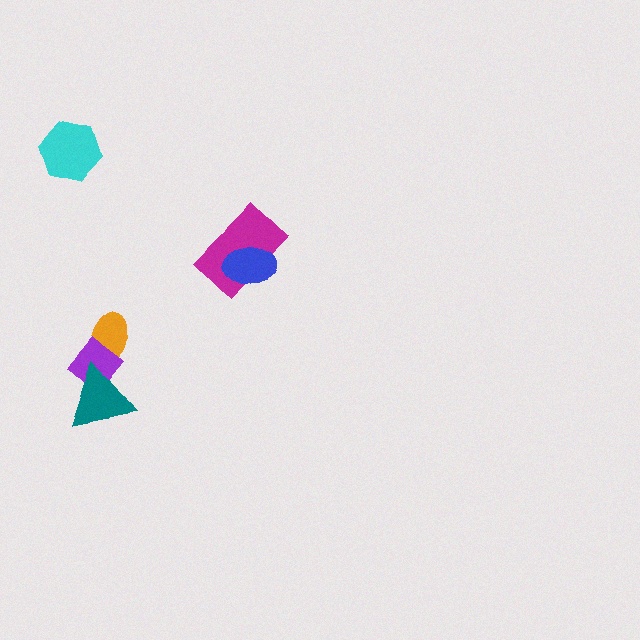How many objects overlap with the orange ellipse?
1 object overlaps with the orange ellipse.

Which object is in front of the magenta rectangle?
The blue ellipse is in front of the magenta rectangle.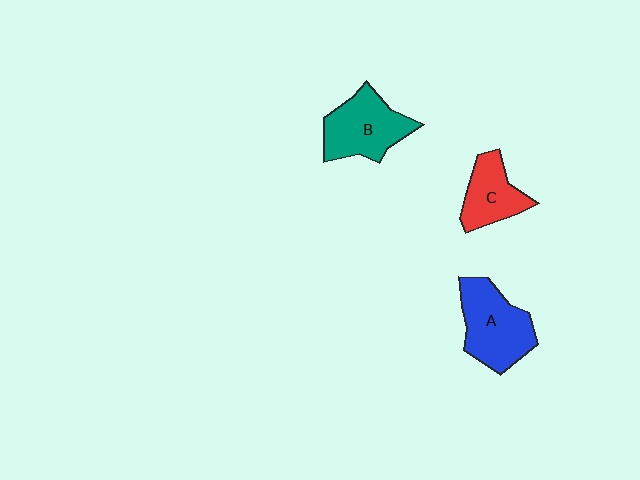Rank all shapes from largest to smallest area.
From largest to smallest: A (blue), B (teal), C (red).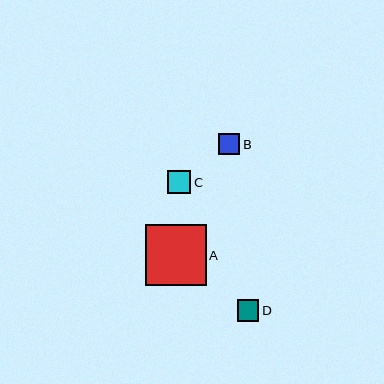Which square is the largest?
Square A is the largest with a size of approximately 61 pixels.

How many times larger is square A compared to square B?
Square A is approximately 2.9 times the size of square B.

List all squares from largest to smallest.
From largest to smallest: A, C, D, B.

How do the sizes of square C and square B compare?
Square C and square B are approximately the same size.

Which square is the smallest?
Square B is the smallest with a size of approximately 21 pixels.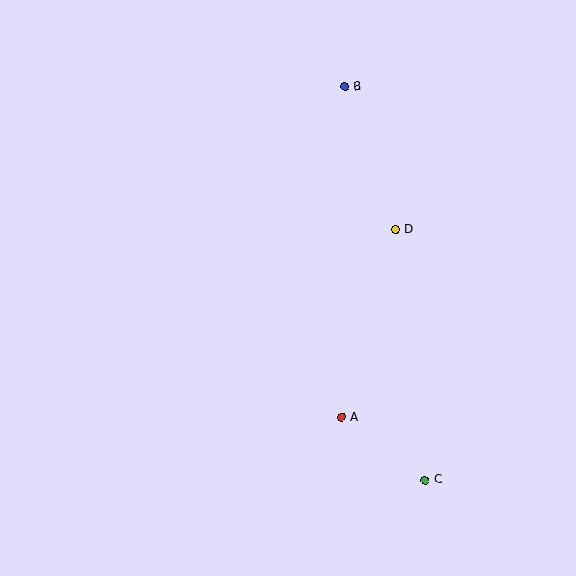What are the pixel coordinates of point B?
Point B is at (345, 87).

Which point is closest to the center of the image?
Point D at (396, 230) is closest to the center.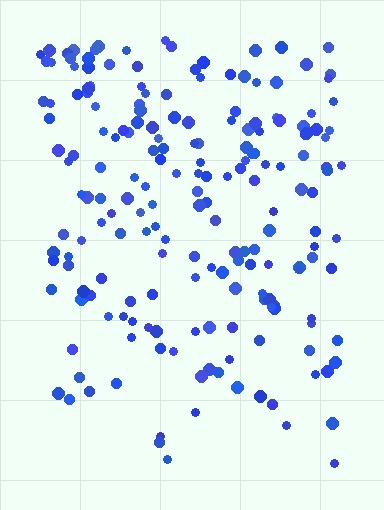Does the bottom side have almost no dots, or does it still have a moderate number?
Still a moderate number, just noticeably fewer than the top.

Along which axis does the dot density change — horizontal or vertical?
Vertical.